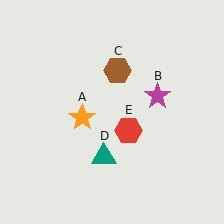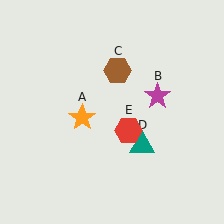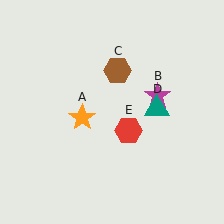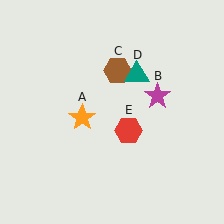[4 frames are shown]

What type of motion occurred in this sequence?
The teal triangle (object D) rotated counterclockwise around the center of the scene.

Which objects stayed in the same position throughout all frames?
Orange star (object A) and magenta star (object B) and brown hexagon (object C) and red hexagon (object E) remained stationary.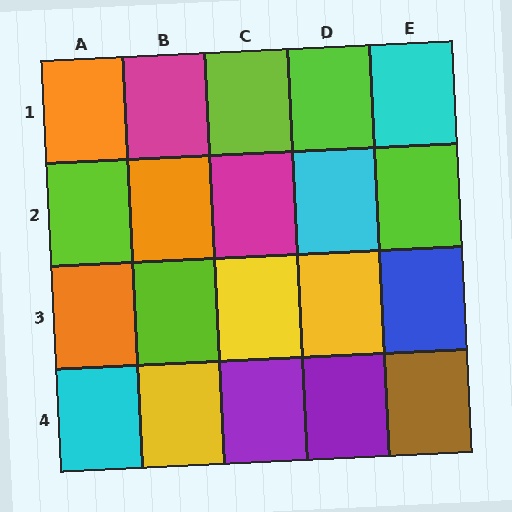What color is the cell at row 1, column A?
Orange.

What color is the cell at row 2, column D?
Cyan.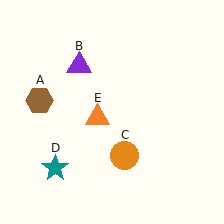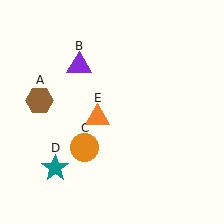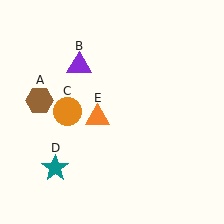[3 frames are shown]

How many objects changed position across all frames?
1 object changed position: orange circle (object C).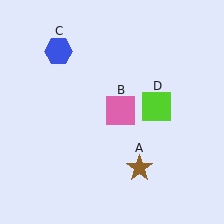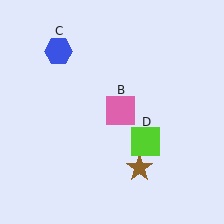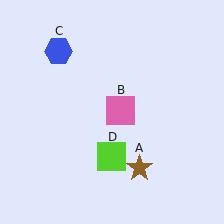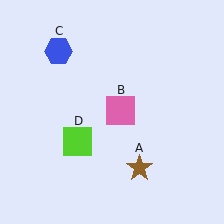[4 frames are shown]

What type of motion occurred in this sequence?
The lime square (object D) rotated clockwise around the center of the scene.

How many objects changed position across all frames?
1 object changed position: lime square (object D).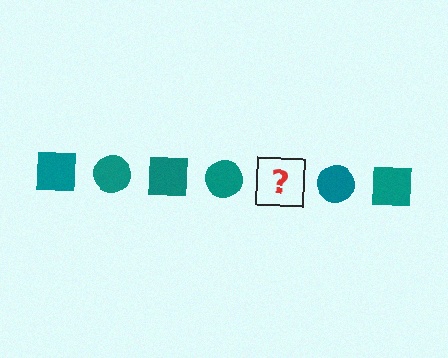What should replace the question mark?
The question mark should be replaced with a teal square.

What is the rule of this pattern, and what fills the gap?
The rule is that the pattern cycles through square, circle shapes in teal. The gap should be filled with a teal square.